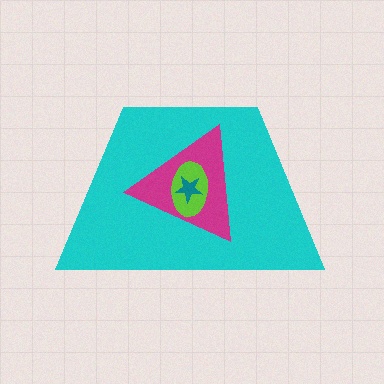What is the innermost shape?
The teal star.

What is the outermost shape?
The cyan trapezoid.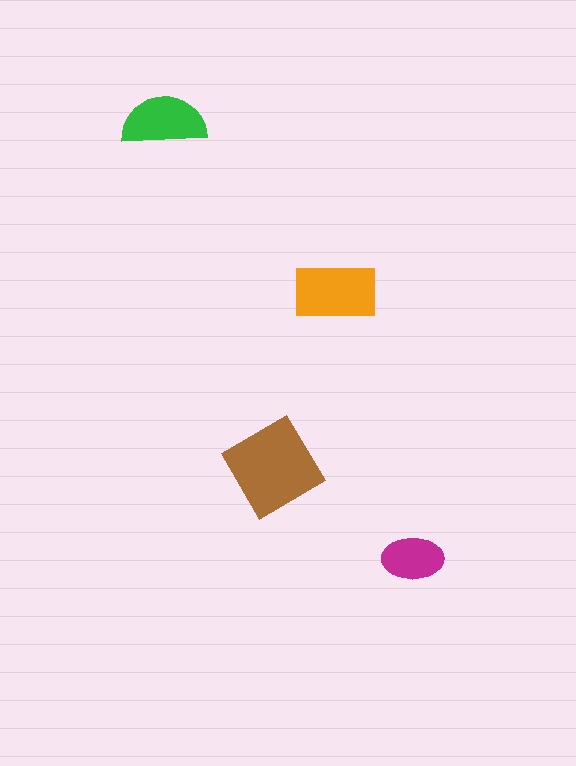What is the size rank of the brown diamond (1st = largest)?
1st.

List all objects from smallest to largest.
The magenta ellipse, the green semicircle, the orange rectangle, the brown diamond.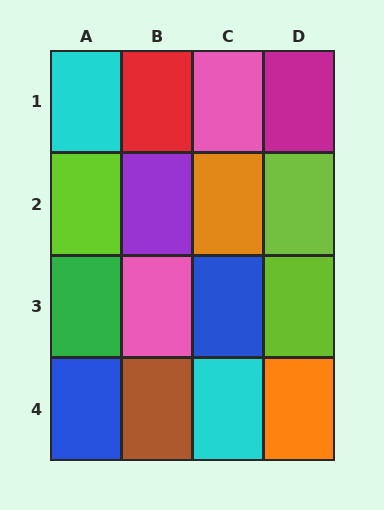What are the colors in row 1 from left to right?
Cyan, red, pink, magenta.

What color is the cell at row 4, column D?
Orange.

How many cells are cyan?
2 cells are cyan.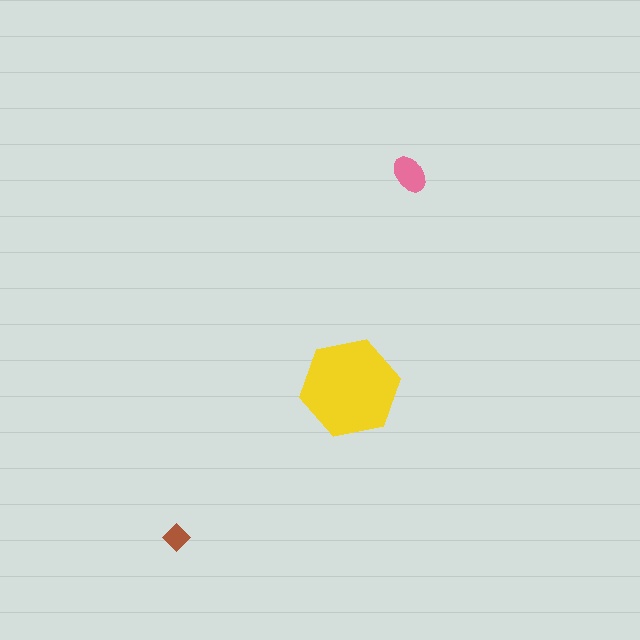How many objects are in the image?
There are 3 objects in the image.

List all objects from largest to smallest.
The yellow hexagon, the pink ellipse, the brown diamond.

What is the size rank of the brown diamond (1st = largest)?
3rd.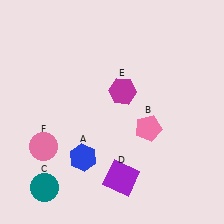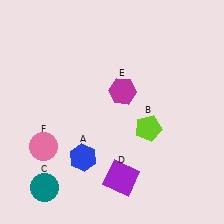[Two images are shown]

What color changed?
The pentagon (B) changed from pink in Image 1 to lime in Image 2.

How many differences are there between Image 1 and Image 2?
There is 1 difference between the two images.